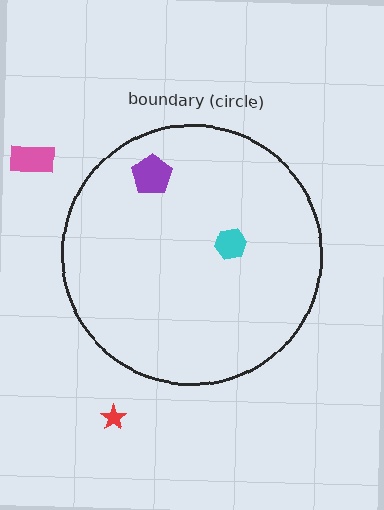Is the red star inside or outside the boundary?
Outside.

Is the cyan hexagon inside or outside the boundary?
Inside.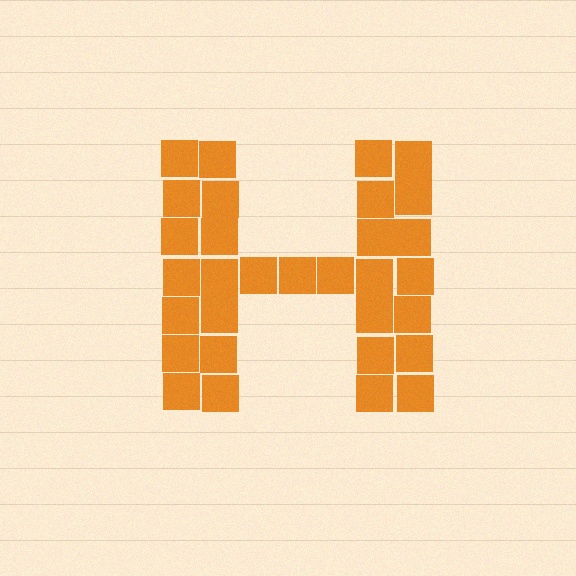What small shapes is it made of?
It is made of small squares.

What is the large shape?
The large shape is the letter H.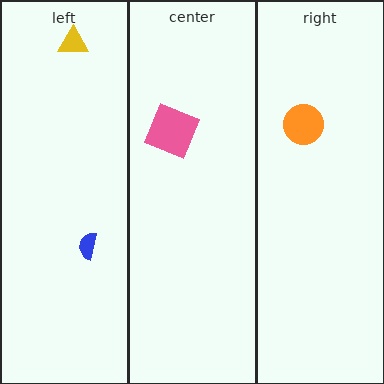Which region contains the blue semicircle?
The left region.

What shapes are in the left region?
The yellow triangle, the blue semicircle.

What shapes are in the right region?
The orange circle.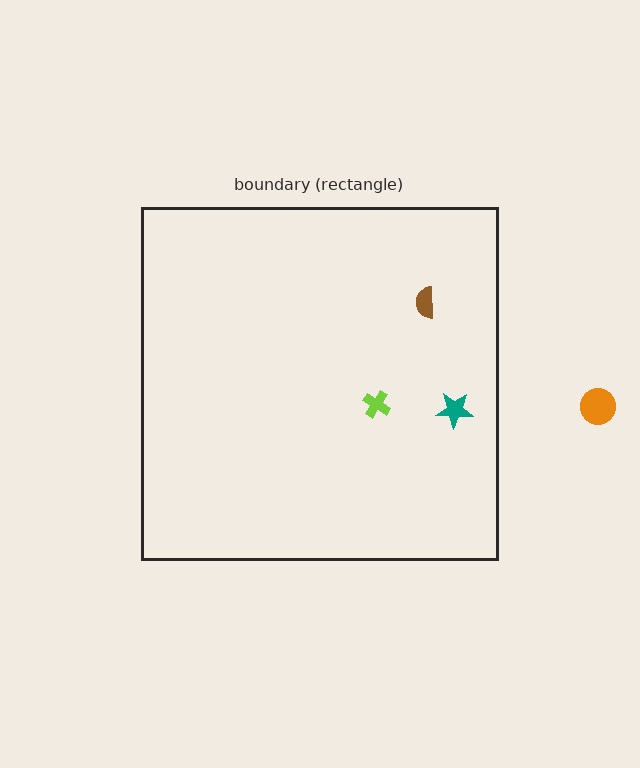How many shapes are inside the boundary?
3 inside, 1 outside.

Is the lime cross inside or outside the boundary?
Inside.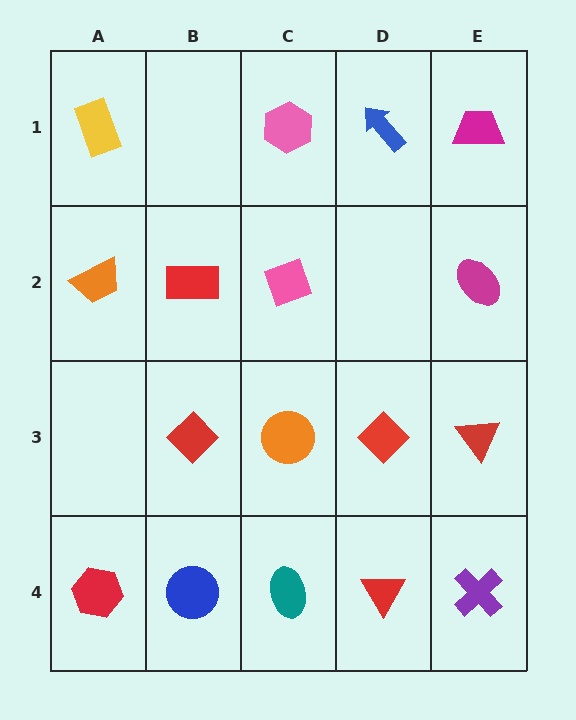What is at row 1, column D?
A blue arrow.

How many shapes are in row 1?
4 shapes.